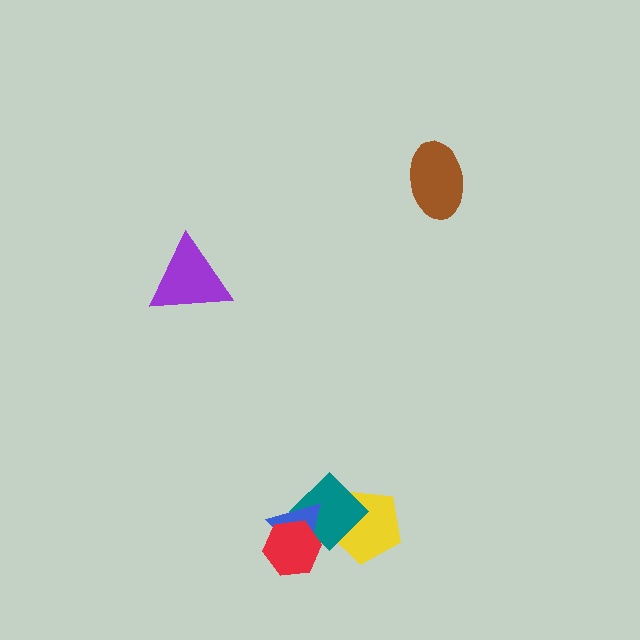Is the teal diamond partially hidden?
Yes, it is partially covered by another shape.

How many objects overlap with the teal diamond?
3 objects overlap with the teal diamond.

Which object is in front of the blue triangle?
The red hexagon is in front of the blue triangle.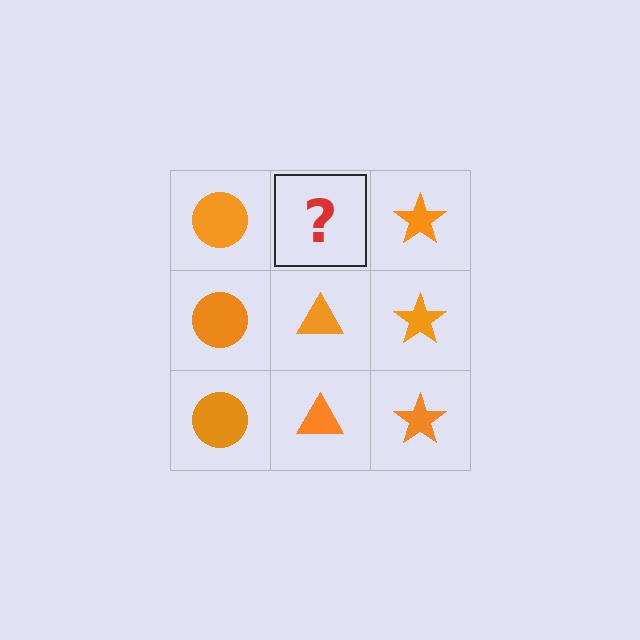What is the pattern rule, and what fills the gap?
The rule is that each column has a consistent shape. The gap should be filled with an orange triangle.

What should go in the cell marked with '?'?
The missing cell should contain an orange triangle.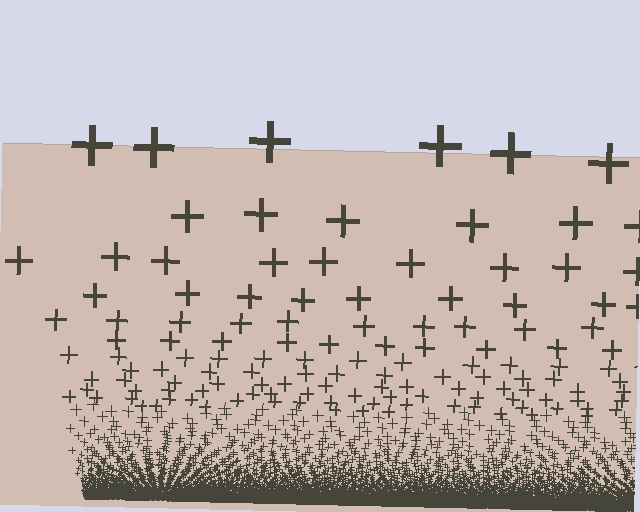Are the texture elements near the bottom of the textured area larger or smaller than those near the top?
Smaller. The gradient is inverted — elements near the bottom are smaller and denser.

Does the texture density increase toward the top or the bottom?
Density increases toward the bottom.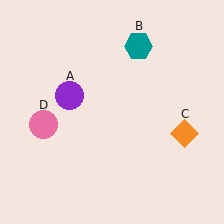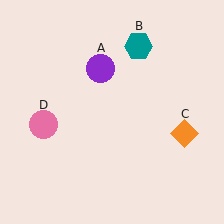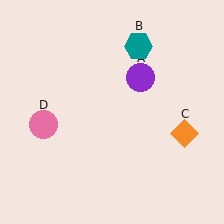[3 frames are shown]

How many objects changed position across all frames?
1 object changed position: purple circle (object A).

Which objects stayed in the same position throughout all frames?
Teal hexagon (object B) and orange diamond (object C) and pink circle (object D) remained stationary.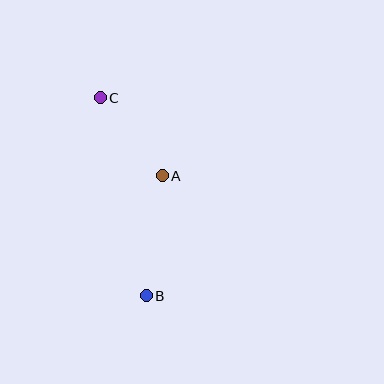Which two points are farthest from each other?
Points B and C are farthest from each other.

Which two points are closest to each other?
Points A and C are closest to each other.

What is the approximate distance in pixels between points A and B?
The distance between A and B is approximately 121 pixels.